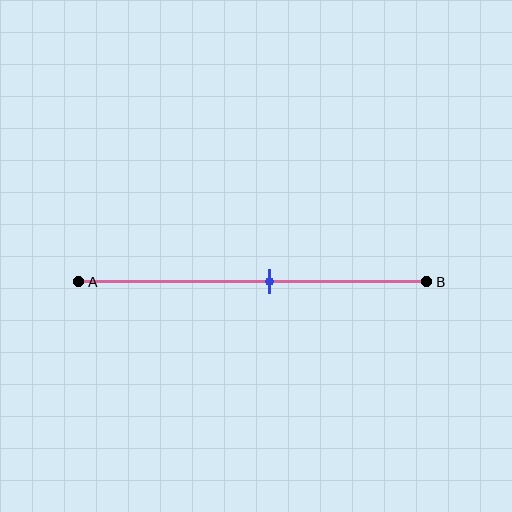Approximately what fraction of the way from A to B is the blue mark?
The blue mark is approximately 55% of the way from A to B.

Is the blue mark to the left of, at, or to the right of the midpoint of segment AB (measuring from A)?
The blue mark is to the right of the midpoint of segment AB.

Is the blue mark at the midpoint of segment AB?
No, the mark is at about 55% from A, not at the 50% midpoint.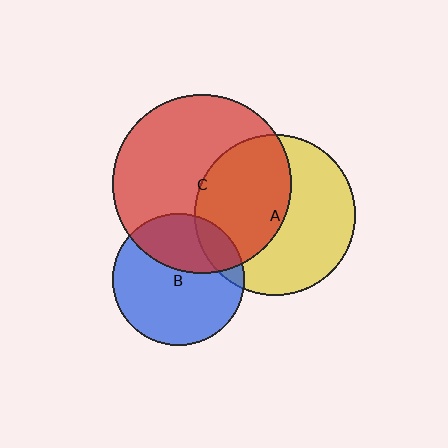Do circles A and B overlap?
Yes.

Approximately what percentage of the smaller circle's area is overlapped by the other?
Approximately 15%.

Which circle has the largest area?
Circle C (red).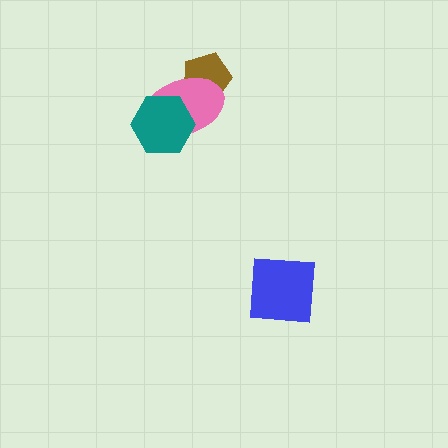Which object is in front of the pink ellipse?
The teal hexagon is in front of the pink ellipse.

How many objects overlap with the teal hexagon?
1 object overlaps with the teal hexagon.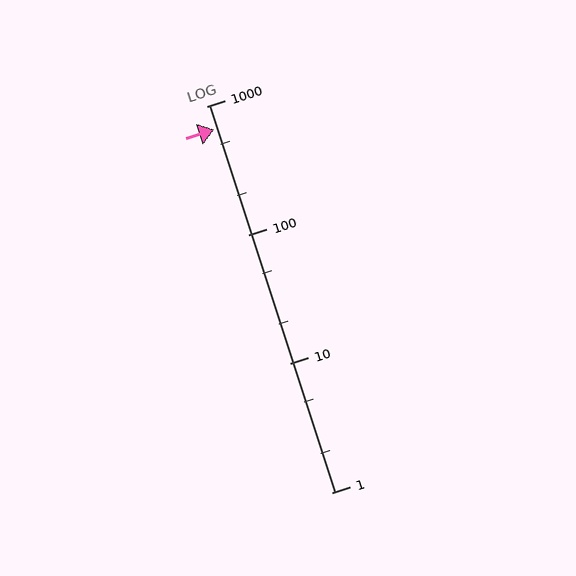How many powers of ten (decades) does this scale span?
The scale spans 3 decades, from 1 to 1000.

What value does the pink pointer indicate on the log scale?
The pointer indicates approximately 660.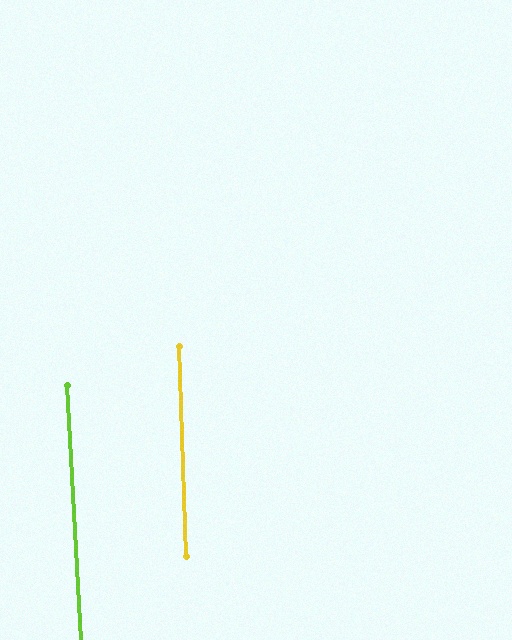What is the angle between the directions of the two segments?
Approximately 1 degree.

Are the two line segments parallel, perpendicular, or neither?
Parallel — their directions differ by only 1.1°.